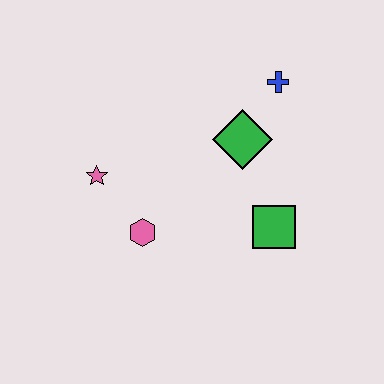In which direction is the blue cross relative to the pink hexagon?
The blue cross is above the pink hexagon.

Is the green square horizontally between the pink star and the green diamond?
No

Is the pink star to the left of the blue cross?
Yes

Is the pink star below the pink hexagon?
No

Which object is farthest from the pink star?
The blue cross is farthest from the pink star.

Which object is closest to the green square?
The green diamond is closest to the green square.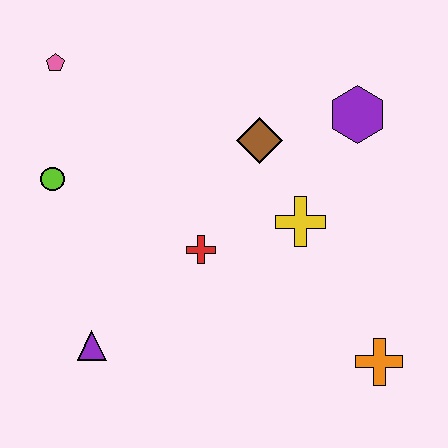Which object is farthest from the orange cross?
The pink pentagon is farthest from the orange cross.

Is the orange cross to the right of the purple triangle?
Yes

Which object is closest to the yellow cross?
The brown diamond is closest to the yellow cross.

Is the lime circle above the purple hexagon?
No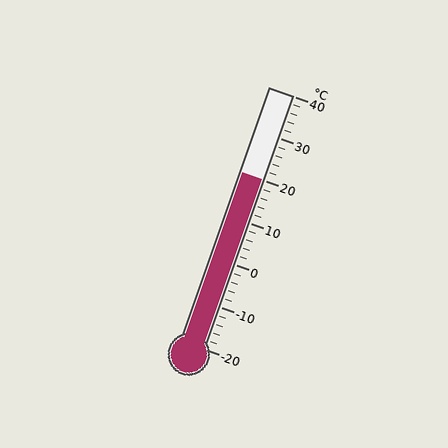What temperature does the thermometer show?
The thermometer shows approximately 20°C.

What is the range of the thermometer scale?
The thermometer scale ranges from -20°C to 40°C.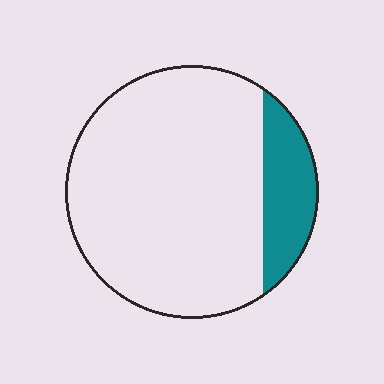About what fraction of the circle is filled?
About one sixth (1/6).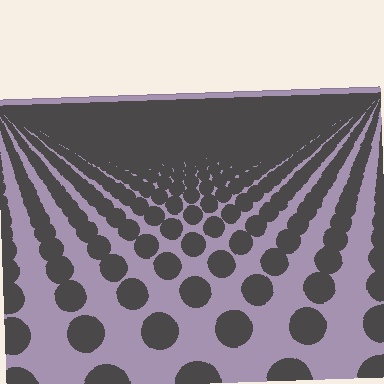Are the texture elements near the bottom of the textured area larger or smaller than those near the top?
Larger. Near the bottom, elements are closer to the viewer and appear at a bigger on-screen size.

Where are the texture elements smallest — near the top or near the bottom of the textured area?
Near the top.